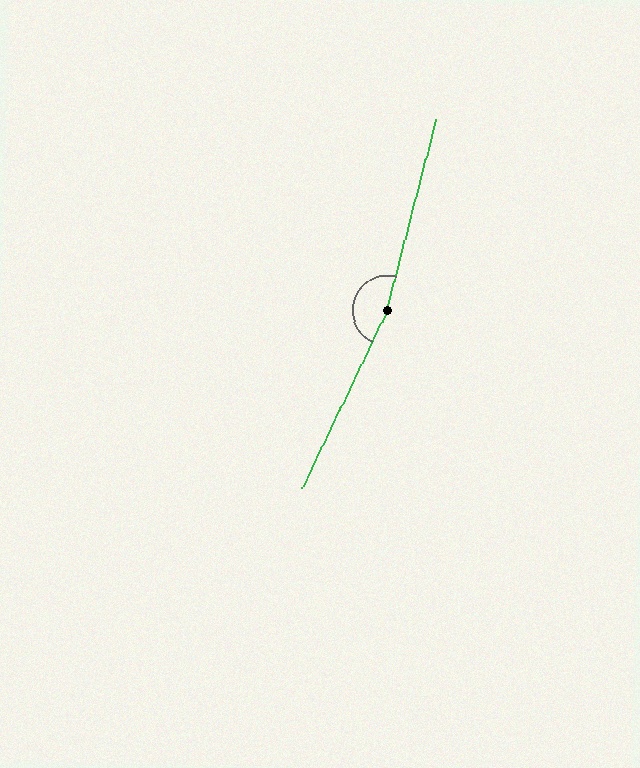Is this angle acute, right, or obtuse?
It is obtuse.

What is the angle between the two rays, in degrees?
Approximately 169 degrees.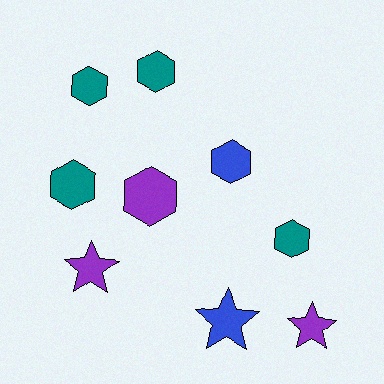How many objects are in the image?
There are 9 objects.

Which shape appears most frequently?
Hexagon, with 6 objects.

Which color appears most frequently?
Teal, with 4 objects.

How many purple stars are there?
There are 2 purple stars.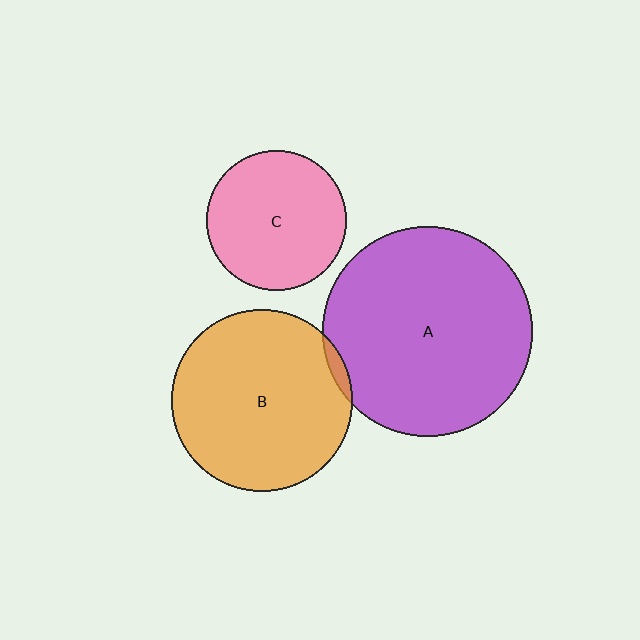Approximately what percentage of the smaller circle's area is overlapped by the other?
Approximately 5%.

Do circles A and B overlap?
Yes.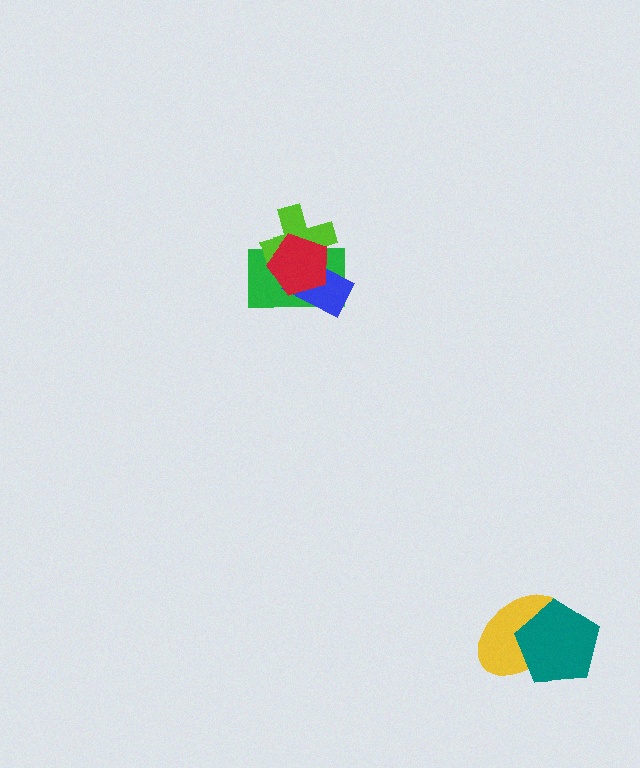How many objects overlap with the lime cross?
3 objects overlap with the lime cross.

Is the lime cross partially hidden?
Yes, it is partially covered by another shape.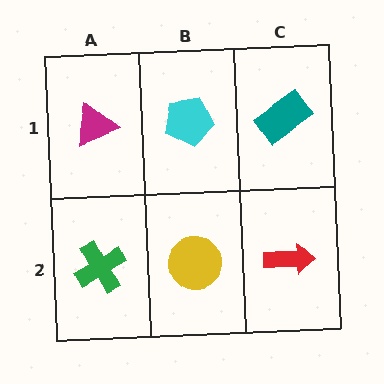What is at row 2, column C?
A red arrow.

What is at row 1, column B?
A cyan pentagon.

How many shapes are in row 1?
3 shapes.